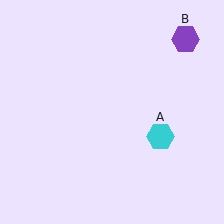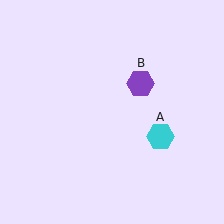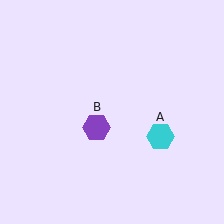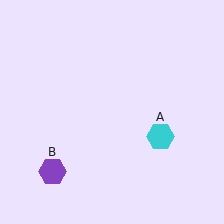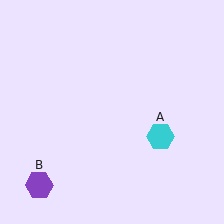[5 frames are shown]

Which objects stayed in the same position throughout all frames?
Cyan hexagon (object A) remained stationary.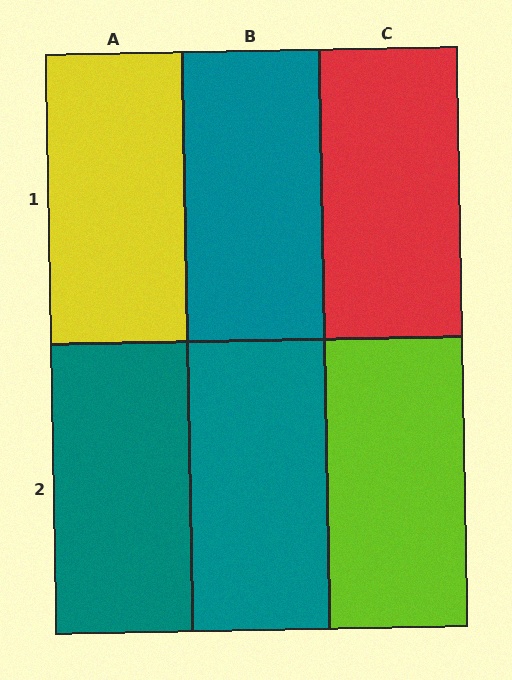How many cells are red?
1 cell is red.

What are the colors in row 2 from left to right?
Teal, teal, lime.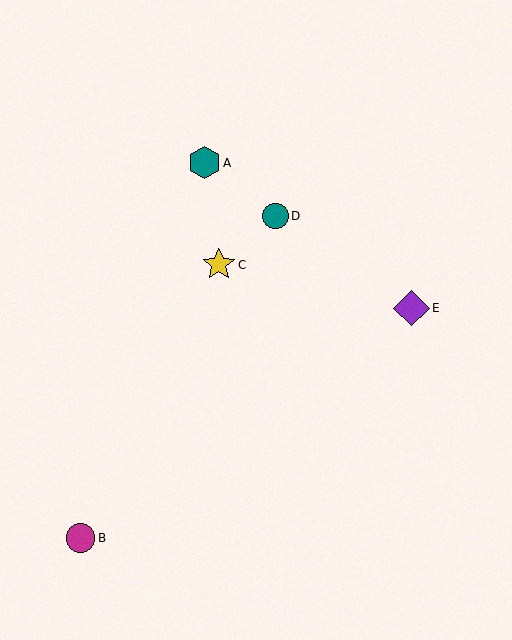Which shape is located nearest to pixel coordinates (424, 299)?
The purple diamond (labeled E) at (411, 308) is nearest to that location.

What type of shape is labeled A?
Shape A is a teal hexagon.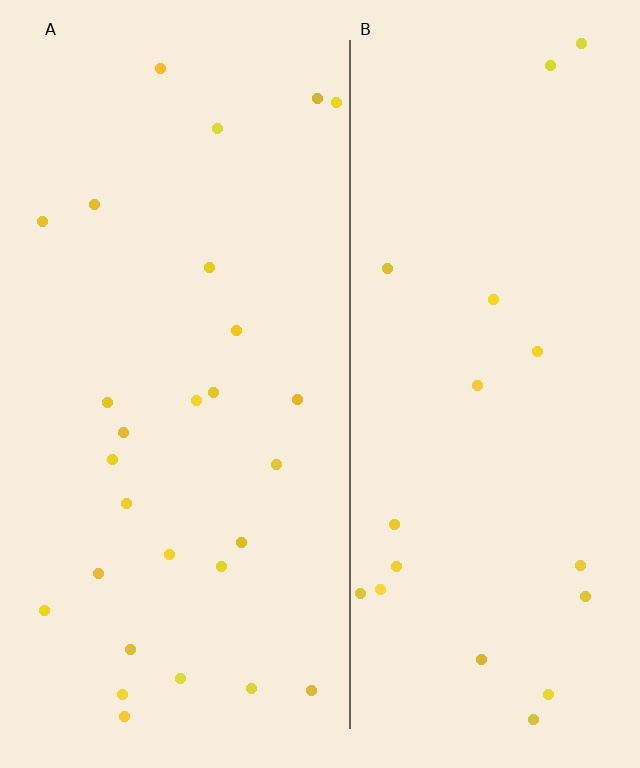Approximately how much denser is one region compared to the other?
Approximately 1.4× — region A over region B.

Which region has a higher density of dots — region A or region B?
A (the left).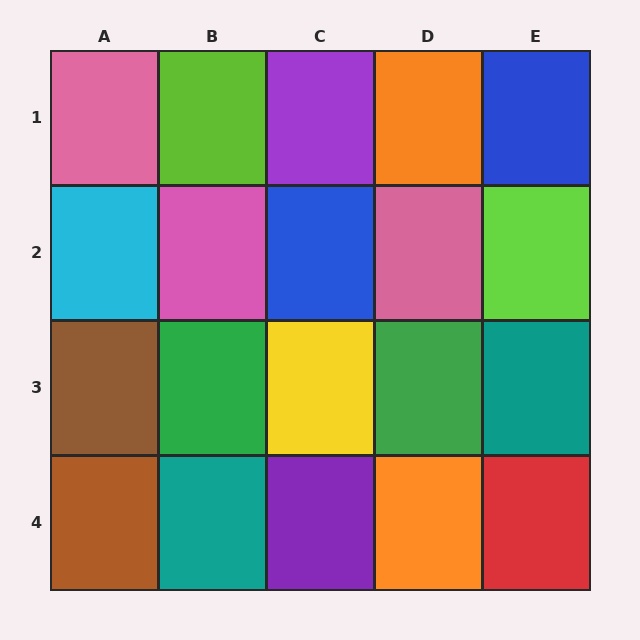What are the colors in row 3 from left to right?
Brown, green, yellow, green, teal.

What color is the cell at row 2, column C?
Blue.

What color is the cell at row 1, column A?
Pink.